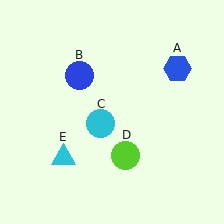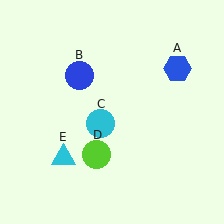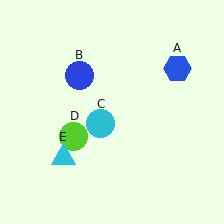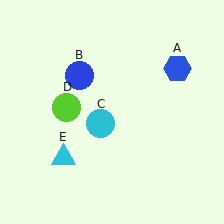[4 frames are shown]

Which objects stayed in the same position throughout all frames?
Blue hexagon (object A) and blue circle (object B) and cyan circle (object C) and cyan triangle (object E) remained stationary.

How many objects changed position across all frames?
1 object changed position: lime circle (object D).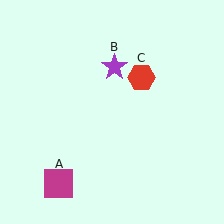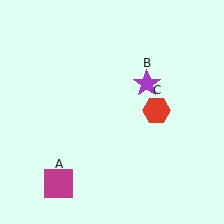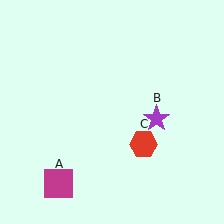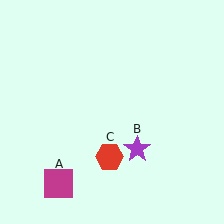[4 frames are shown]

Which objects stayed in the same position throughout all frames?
Magenta square (object A) remained stationary.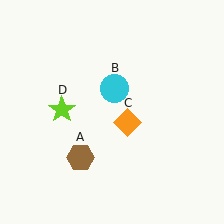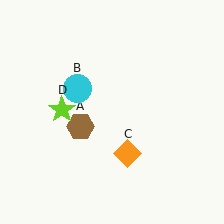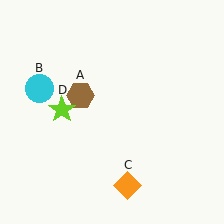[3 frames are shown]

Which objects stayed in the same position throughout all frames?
Lime star (object D) remained stationary.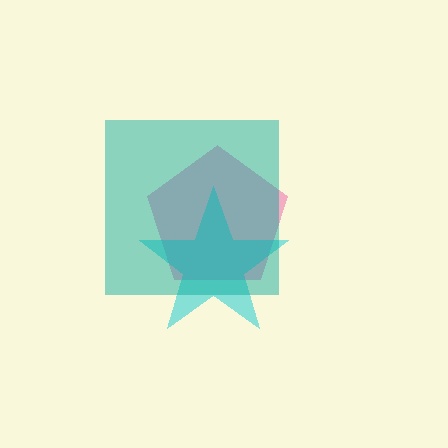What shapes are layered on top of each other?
The layered shapes are: a pink pentagon, a cyan star, a teal square.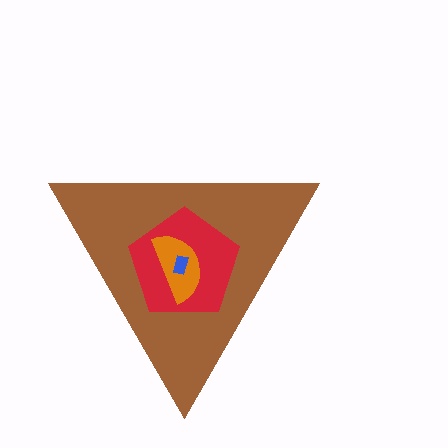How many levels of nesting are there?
4.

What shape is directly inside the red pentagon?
The orange semicircle.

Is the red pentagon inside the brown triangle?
Yes.